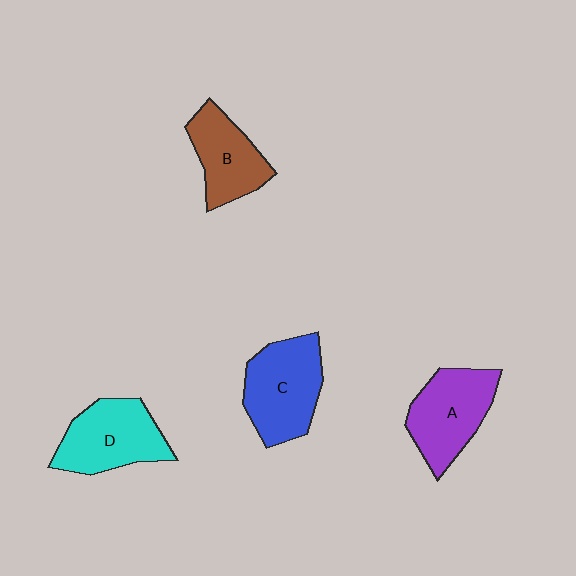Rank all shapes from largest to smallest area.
From largest to smallest: C (blue), D (cyan), A (purple), B (brown).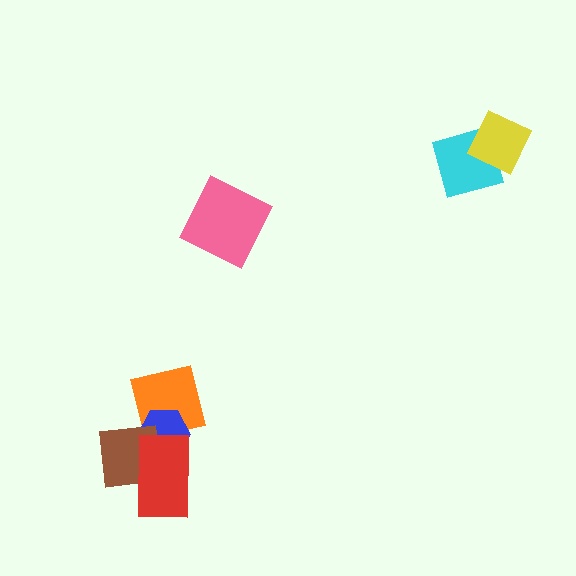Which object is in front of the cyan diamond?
The yellow diamond is in front of the cyan diamond.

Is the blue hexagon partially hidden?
Yes, it is partially covered by another shape.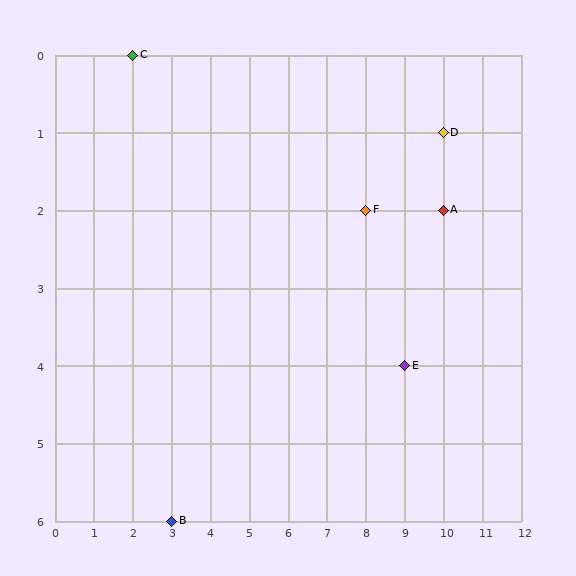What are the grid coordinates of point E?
Point E is at grid coordinates (9, 4).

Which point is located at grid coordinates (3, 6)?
Point B is at (3, 6).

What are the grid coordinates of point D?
Point D is at grid coordinates (10, 1).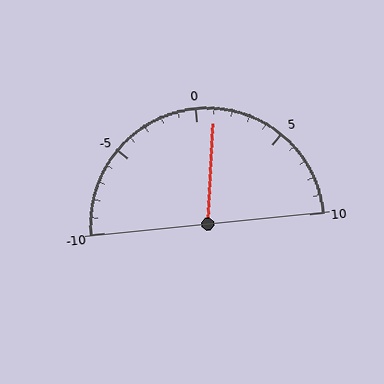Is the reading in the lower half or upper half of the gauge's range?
The reading is in the upper half of the range (-10 to 10).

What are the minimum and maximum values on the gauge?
The gauge ranges from -10 to 10.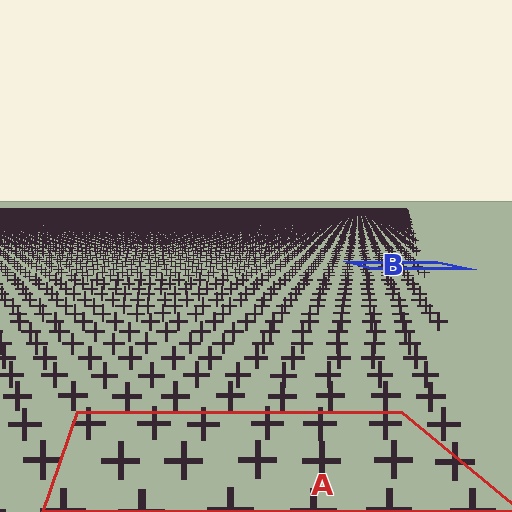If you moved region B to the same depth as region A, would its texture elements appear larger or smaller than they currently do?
They would appear larger. At a closer depth, the same texture elements are projected at a bigger on-screen size.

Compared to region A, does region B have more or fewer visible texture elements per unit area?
Region B has more texture elements per unit area — they are packed more densely because it is farther away.